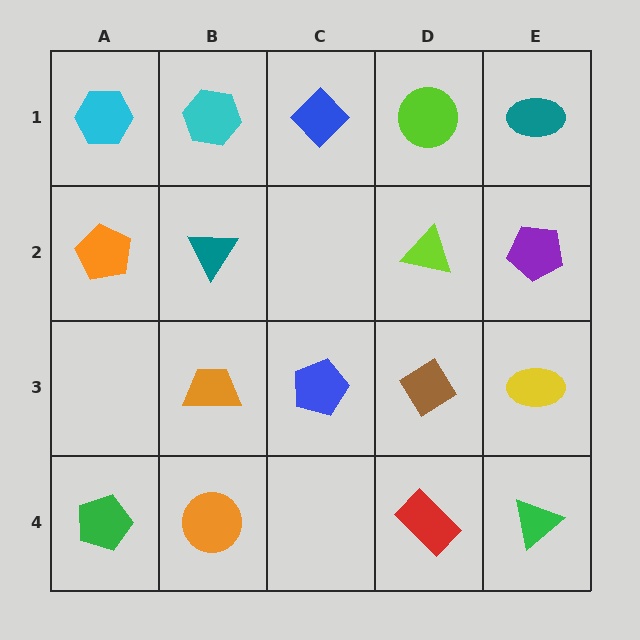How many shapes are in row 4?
4 shapes.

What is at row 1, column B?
A cyan hexagon.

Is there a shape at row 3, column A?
No, that cell is empty.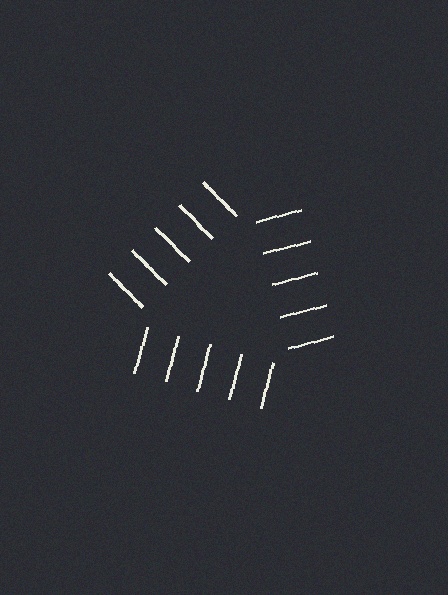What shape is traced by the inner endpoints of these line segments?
An illusory triangle — the line segments terminate on its edges but no continuous stroke is drawn.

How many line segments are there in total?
15 — 5 along each of the 3 edges.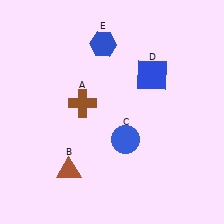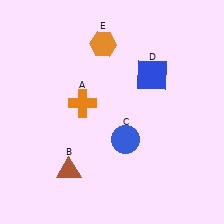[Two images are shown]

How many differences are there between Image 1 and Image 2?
There are 2 differences between the two images.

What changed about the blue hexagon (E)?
In Image 1, E is blue. In Image 2, it changed to orange.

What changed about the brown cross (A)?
In Image 1, A is brown. In Image 2, it changed to orange.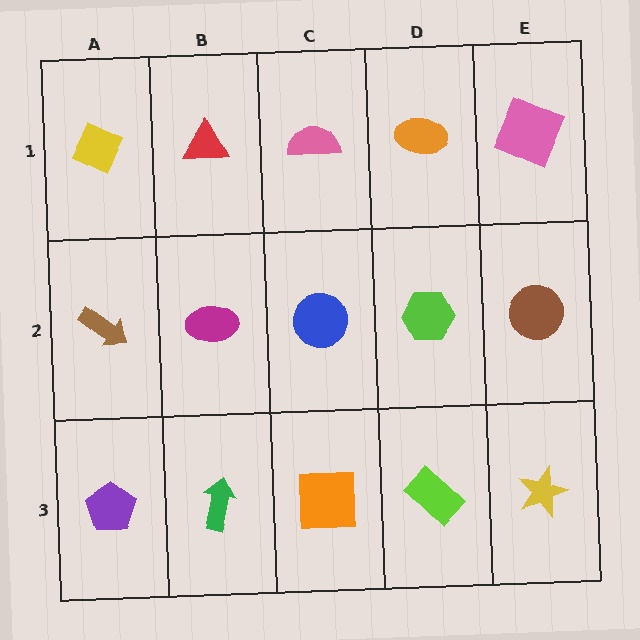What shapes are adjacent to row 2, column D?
An orange ellipse (row 1, column D), a lime rectangle (row 3, column D), a blue circle (row 2, column C), a brown circle (row 2, column E).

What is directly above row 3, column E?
A brown circle.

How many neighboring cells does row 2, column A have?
3.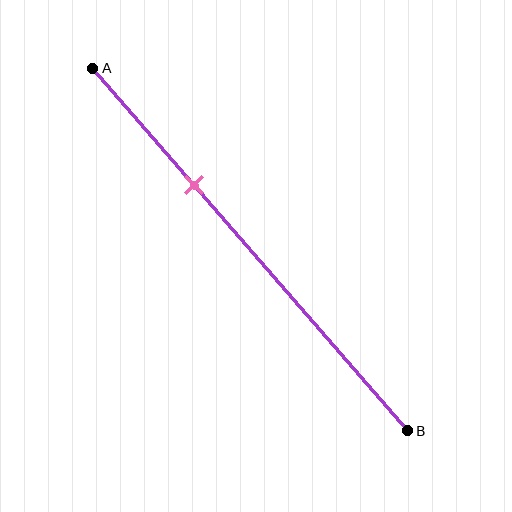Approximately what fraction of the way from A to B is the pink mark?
The pink mark is approximately 30% of the way from A to B.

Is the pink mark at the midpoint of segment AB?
No, the mark is at about 30% from A, not at the 50% midpoint.